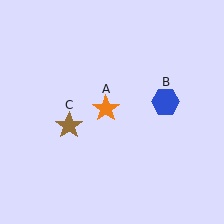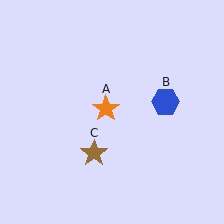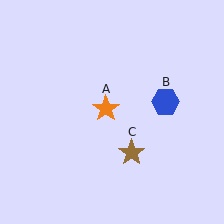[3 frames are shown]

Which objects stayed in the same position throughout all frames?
Orange star (object A) and blue hexagon (object B) remained stationary.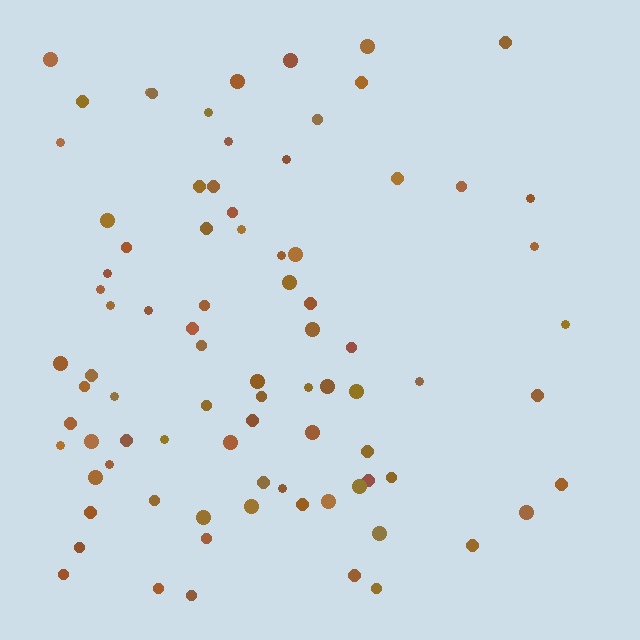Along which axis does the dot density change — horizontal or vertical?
Horizontal.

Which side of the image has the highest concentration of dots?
The left.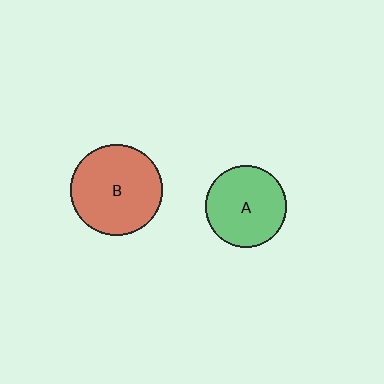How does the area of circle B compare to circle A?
Approximately 1.3 times.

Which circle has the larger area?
Circle B (red).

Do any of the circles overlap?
No, none of the circles overlap.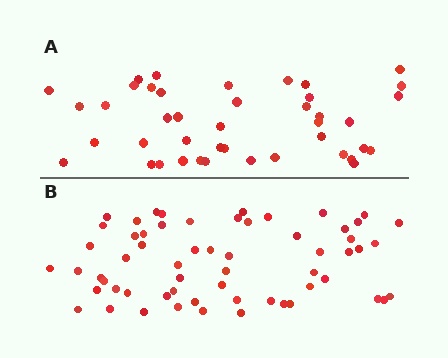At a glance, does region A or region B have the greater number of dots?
Region B (the bottom region) has more dots.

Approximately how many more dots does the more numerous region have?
Region B has approximately 20 more dots than region A.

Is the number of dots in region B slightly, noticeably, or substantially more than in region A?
Region B has noticeably more, but not dramatically so. The ratio is roughly 1.4 to 1.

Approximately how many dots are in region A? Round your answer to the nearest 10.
About 40 dots. (The exact count is 42, which rounds to 40.)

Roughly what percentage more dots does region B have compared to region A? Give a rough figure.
About 45% more.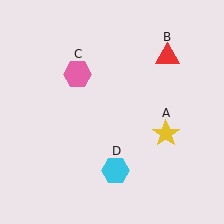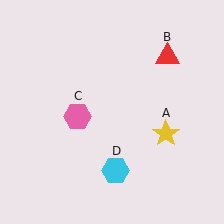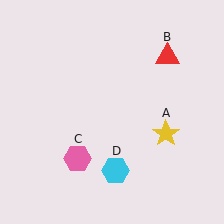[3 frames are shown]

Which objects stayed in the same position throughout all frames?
Yellow star (object A) and red triangle (object B) and cyan hexagon (object D) remained stationary.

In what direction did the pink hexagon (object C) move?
The pink hexagon (object C) moved down.